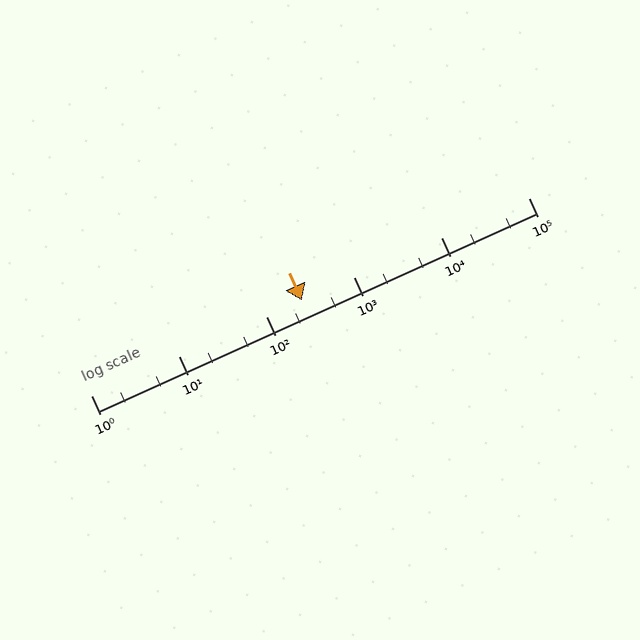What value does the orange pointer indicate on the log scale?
The pointer indicates approximately 260.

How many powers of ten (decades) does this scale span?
The scale spans 5 decades, from 1 to 100000.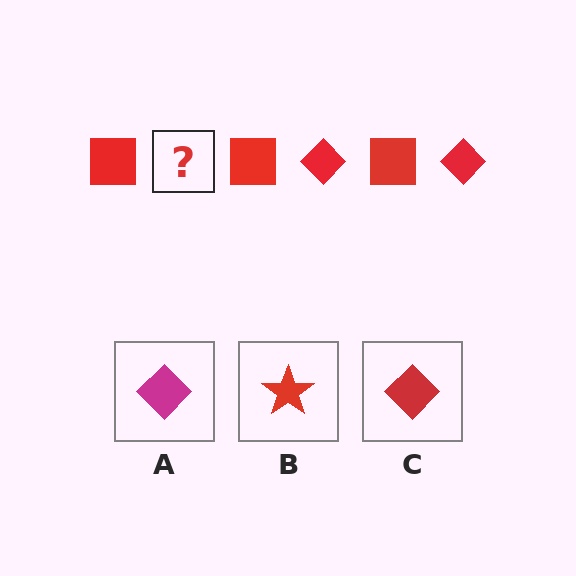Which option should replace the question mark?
Option C.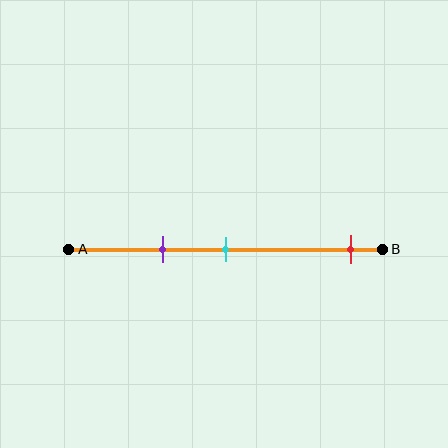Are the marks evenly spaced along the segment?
No, the marks are not evenly spaced.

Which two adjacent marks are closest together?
The purple and cyan marks are the closest adjacent pair.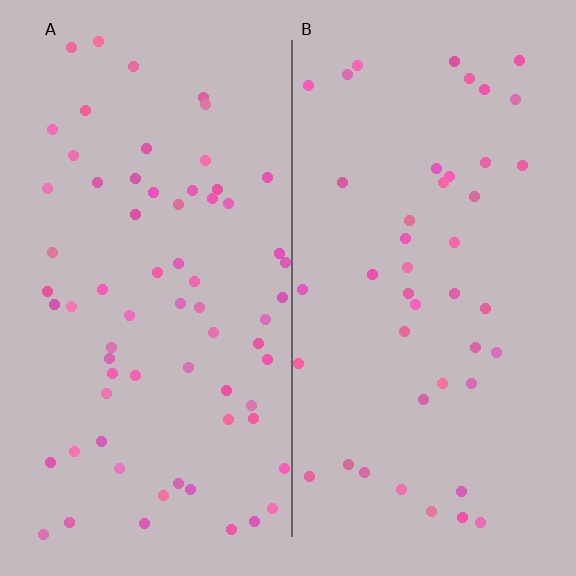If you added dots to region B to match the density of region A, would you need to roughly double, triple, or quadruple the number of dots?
Approximately double.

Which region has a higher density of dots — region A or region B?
A (the left).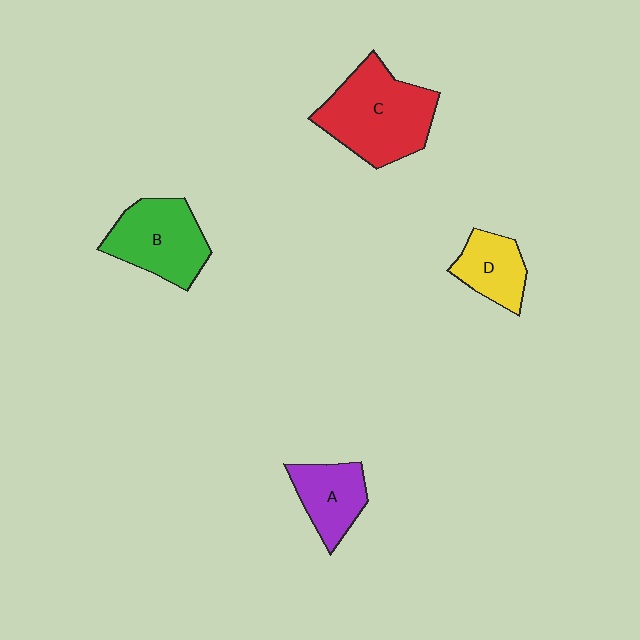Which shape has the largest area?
Shape C (red).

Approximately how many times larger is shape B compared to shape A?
Approximately 1.4 times.